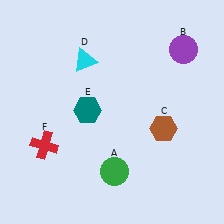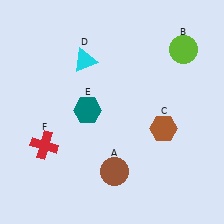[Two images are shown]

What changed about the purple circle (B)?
In Image 1, B is purple. In Image 2, it changed to lime.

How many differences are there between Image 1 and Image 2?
There are 2 differences between the two images.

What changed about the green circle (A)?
In Image 1, A is green. In Image 2, it changed to brown.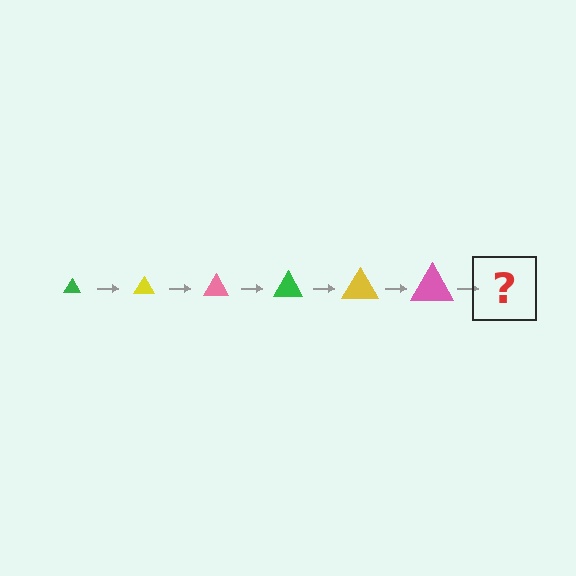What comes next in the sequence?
The next element should be a green triangle, larger than the previous one.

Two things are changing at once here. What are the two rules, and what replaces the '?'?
The two rules are that the triangle grows larger each step and the color cycles through green, yellow, and pink. The '?' should be a green triangle, larger than the previous one.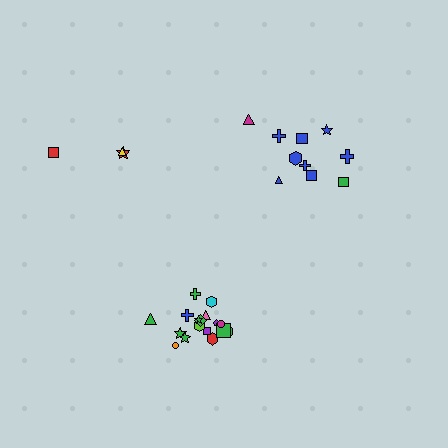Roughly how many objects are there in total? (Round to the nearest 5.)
Roughly 30 objects in total.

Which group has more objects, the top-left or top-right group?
The top-right group.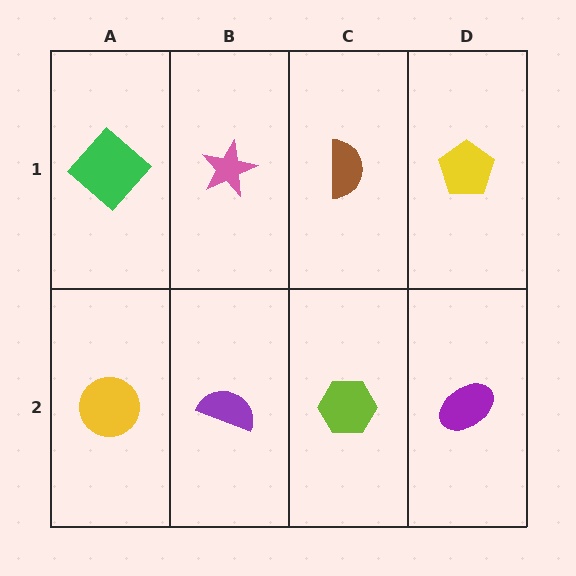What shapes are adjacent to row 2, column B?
A pink star (row 1, column B), a yellow circle (row 2, column A), a lime hexagon (row 2, column C).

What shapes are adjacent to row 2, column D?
A yellow pentagon (row 1, column D), a lime hexagon (row 2, column C).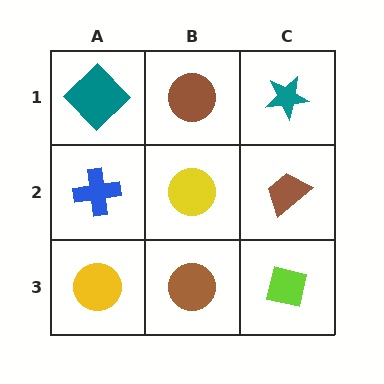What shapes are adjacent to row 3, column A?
A blue cross (row 2, column A), a brown circle (row 3, column B).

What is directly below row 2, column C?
A lime square.